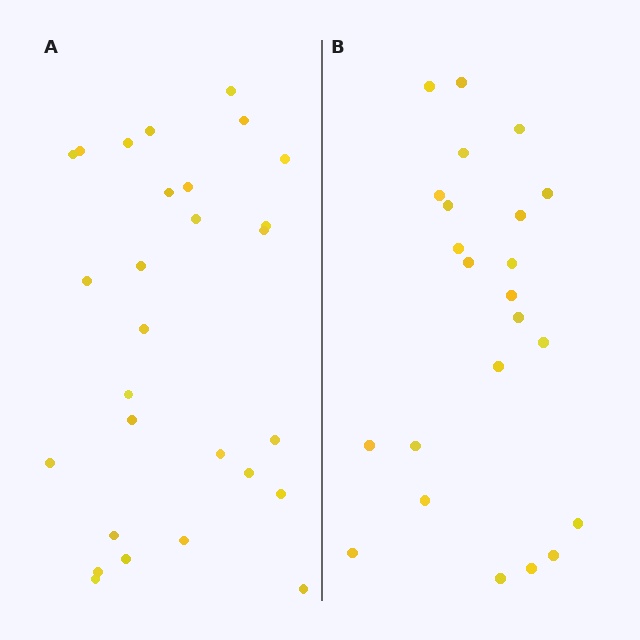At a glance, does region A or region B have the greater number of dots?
Region A (the left region) has more dots.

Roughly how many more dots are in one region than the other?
Region A has about 5 more dots than region B.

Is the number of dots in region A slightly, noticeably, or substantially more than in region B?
Region A has only slightly more — the two regions are fairly close. The ratio is roughly 1.2 to 1.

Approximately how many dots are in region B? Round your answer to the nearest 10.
About 20 dots. (The exact count is 23, which rounds to 20.)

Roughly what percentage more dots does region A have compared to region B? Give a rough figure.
About 20% more.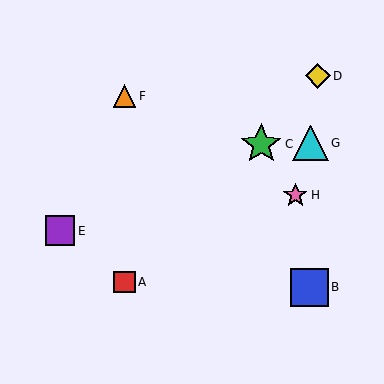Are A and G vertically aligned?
No, A is at x≈124 and G is at x≈311.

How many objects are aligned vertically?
2 objects (A, F) are aligned vertically.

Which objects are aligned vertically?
Objects A, F are aligned vertically.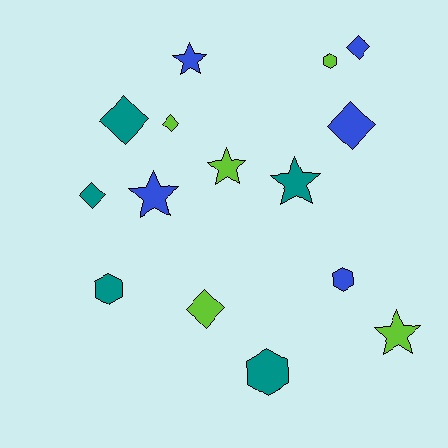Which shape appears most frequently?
Diamond, with 6 objects.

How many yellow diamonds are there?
There are no yellow diamonds.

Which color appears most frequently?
Lime, with 5 objects.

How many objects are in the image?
There are 15 objects.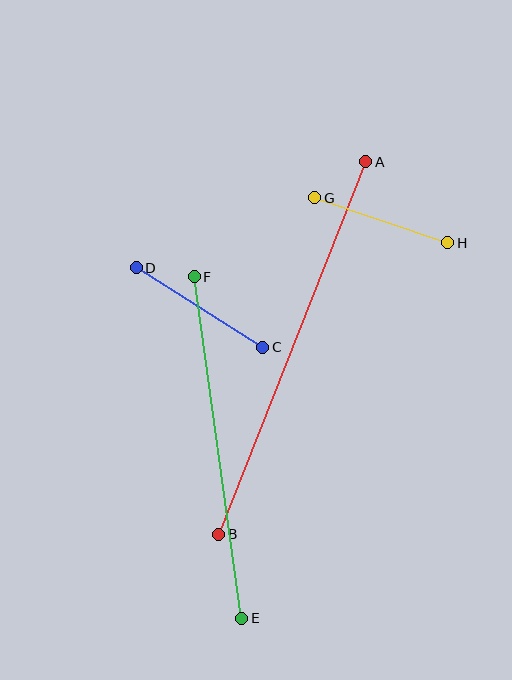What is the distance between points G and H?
The distance is approximately 140 pixels.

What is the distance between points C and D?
The distance is approximately 149 pixels.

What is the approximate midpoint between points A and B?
The midpoint is at approximately (292, 348) pixels.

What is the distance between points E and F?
The distance is approximately 345 pixels.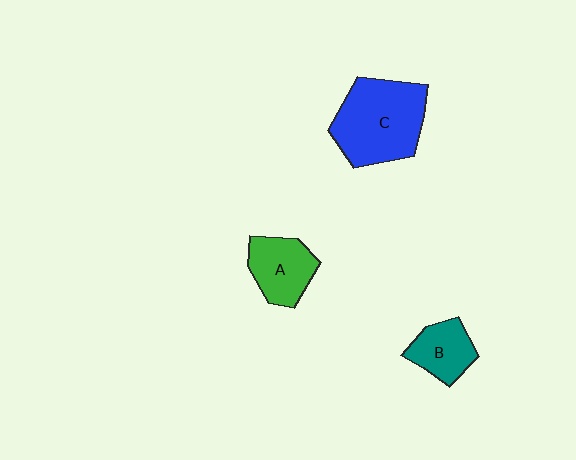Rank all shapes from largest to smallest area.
From largest to smallest: C (blue), A (green), B (teal).